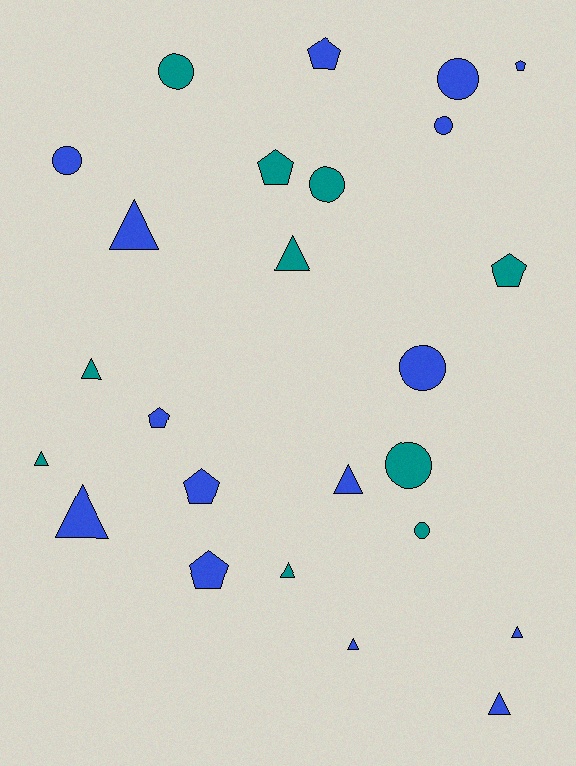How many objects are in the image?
There are 25 objects.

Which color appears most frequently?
Blue, with 15 objects.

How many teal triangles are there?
There are 4 teal triangles.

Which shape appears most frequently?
Triangle, with 10 objects.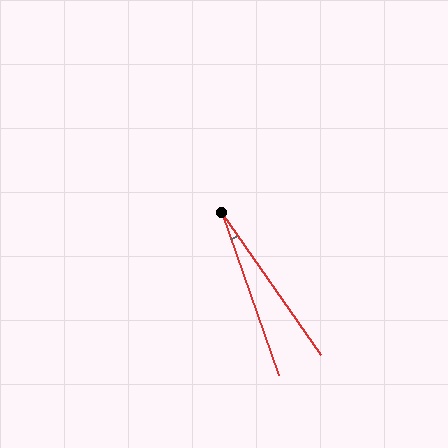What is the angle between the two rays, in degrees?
Approximately 16 degrees.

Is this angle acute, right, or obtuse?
It is acute.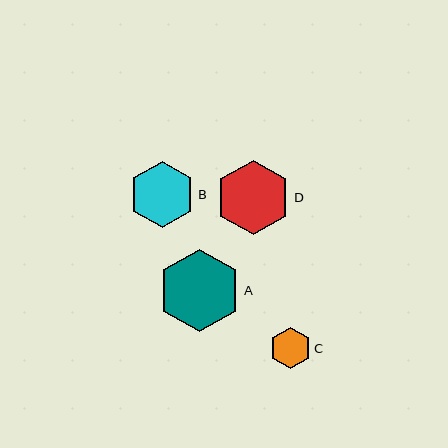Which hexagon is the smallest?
Hexagon C is the smallest with a size of approximately 42 pixels.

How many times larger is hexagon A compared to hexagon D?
Hexagon A is approximately 1.1 times the size of hexagon D.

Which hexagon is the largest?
Hexagon A is the largest with a size of approximately 83 pixels.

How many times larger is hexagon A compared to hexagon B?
Hexagon A is approximately 1.2 times the size of hexagon B.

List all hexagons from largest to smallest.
From largest to smallest: A, D, B, C.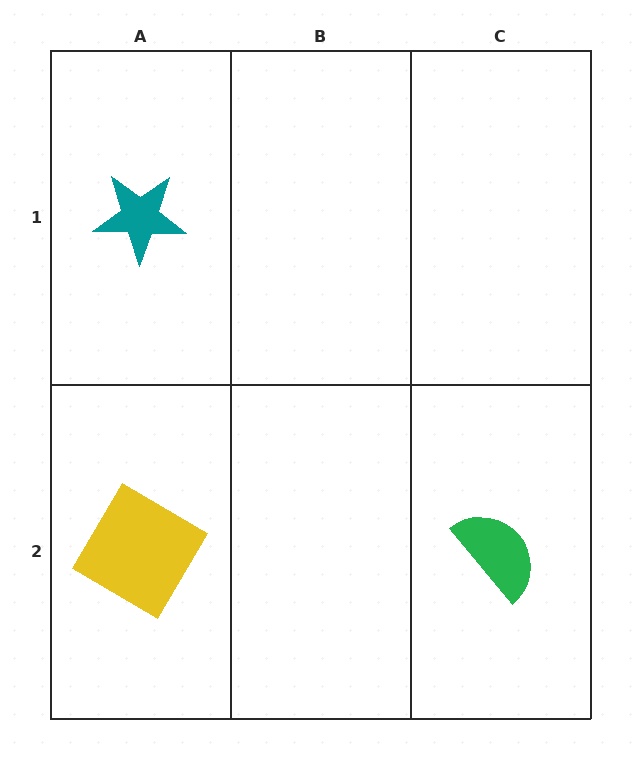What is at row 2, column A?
A yellow diamond.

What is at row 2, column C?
A green semicircle.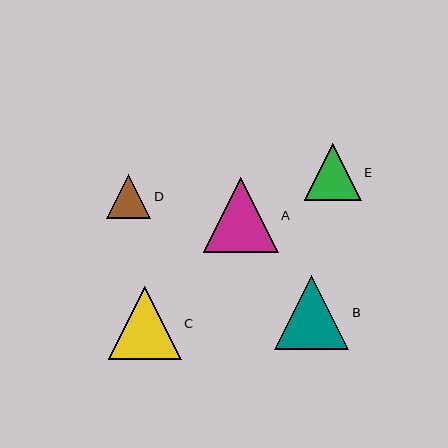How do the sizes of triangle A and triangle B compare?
Triangle A and triangle B are approximately the same size.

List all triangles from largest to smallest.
From largest to smallest: A, B, C, E, D.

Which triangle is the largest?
Triangle A is the largest with a size of approximately 75 pixels.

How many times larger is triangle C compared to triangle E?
Triangle C is approximately 1.3 times the size of triangle E.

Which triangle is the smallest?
Triangle D is the smallest with a size of approximately 44 pixels.